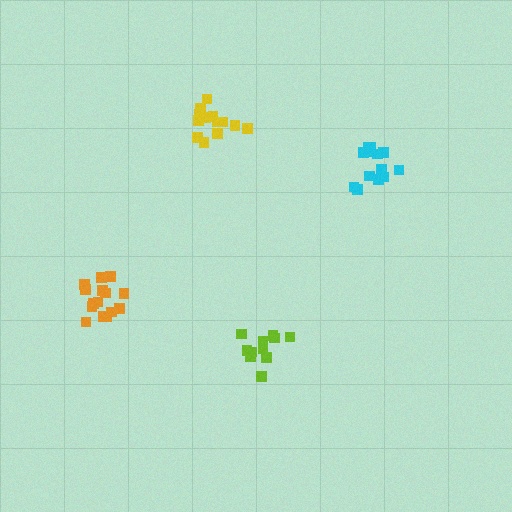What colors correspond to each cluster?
The clusters are colored: lime, yellow, orange, cyan.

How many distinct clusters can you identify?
There are 4 distinct clusters.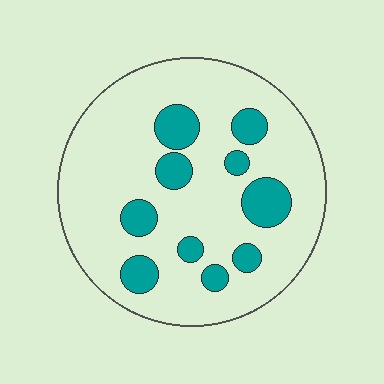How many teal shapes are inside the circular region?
10.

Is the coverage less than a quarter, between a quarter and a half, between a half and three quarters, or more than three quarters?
Less than a quarter.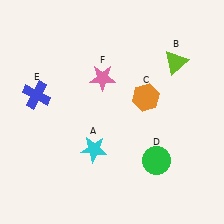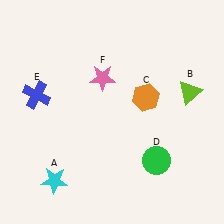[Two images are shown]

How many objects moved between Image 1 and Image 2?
2 objects moved between the two images.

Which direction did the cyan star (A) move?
The cyan star (A) moved left.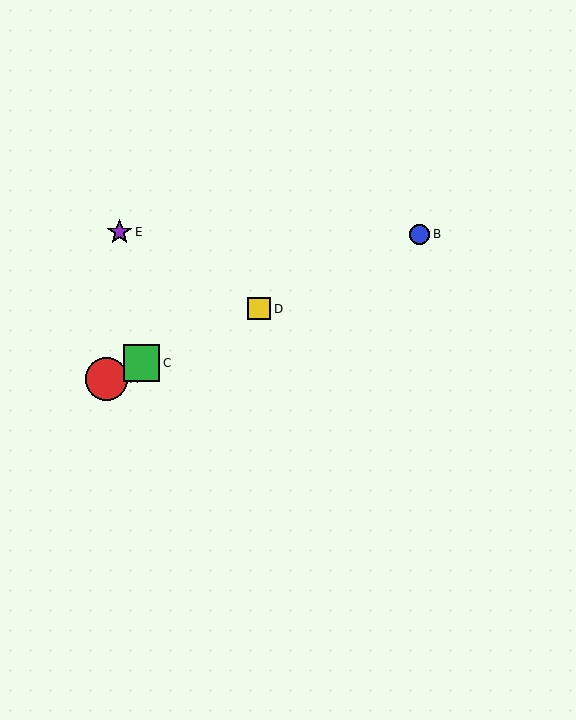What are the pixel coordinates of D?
Object D is at (259, 309).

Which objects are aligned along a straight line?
Objects A, B, C, D are aligned along a straight line.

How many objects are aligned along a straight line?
4 objects (A, B, C, D) are aligned along a straight line.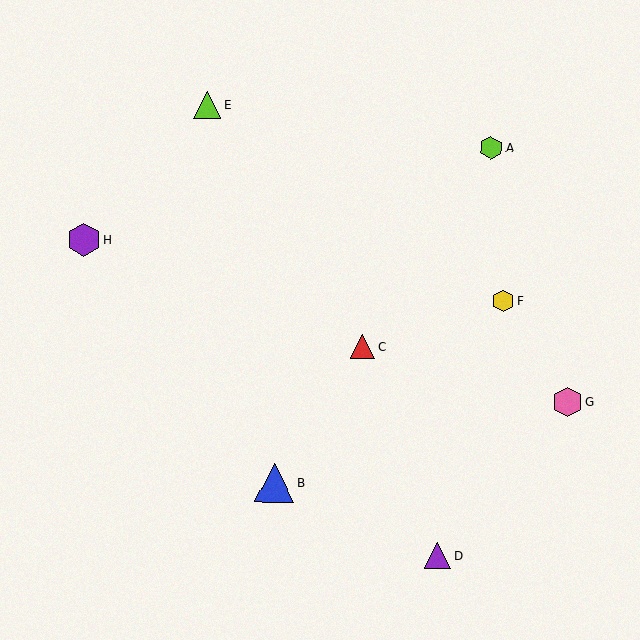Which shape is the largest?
The blue triangle (labeled B) is the largest.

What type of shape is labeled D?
Shape D is a purple triangle.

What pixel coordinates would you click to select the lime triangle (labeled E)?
Click at (207, 105) to select the lime triangle E.